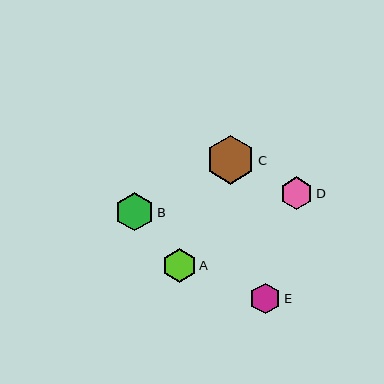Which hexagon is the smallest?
Hexagon E is the smallest with a size of approximately 31 pixels.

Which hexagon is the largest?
Hexagon C is the largest with a size of approximately 49 pixels.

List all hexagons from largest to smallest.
From largest to smallest: C, B, A, D, E.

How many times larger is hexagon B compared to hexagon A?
Hexagon B is approximately 1.1 times the size of hexagon A.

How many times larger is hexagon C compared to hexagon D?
Hexagon C is approximately 1.5 times the size of hexagon D.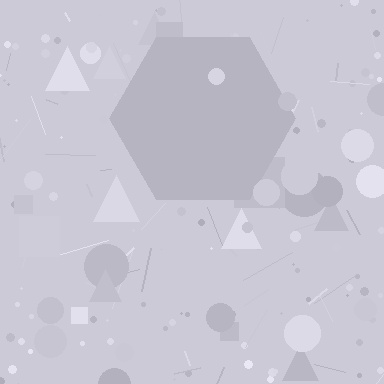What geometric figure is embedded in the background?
A hexagon is embedded in the background.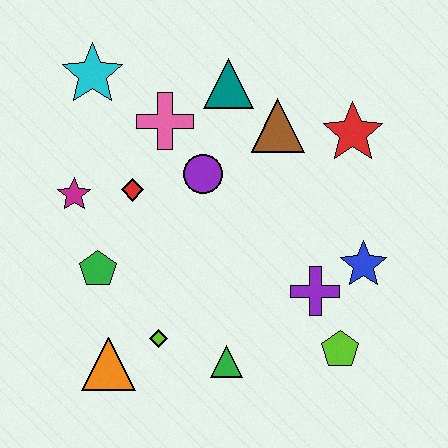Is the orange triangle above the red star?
No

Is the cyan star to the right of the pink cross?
No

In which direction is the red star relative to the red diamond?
The red star is to the right of the red diamond.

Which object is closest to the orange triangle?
The lime diamond is closest to the orange triangle.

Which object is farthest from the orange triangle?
The red star is farthest from the orange triangle.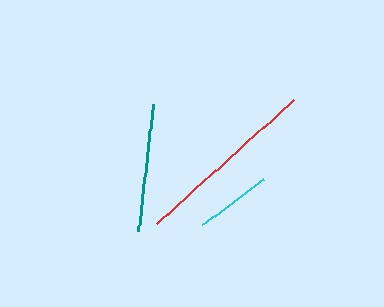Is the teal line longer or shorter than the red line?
The red line is longer than the teal line.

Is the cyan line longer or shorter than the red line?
The red line is longer than the cyan line.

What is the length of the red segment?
The red segment is approximately 185 pixels long.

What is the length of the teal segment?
The teal segment is approximately 128 pixels long.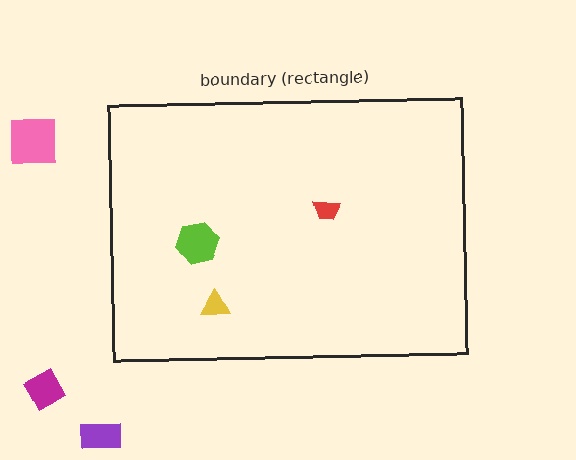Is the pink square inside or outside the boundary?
Outside.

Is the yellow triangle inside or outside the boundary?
Inside.